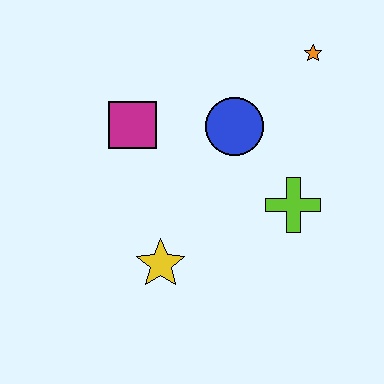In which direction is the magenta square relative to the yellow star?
The magenta square is above the yellow star.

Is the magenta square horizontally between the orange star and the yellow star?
No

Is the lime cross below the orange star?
Yes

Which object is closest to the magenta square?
The blue circle is closest to the magenta square.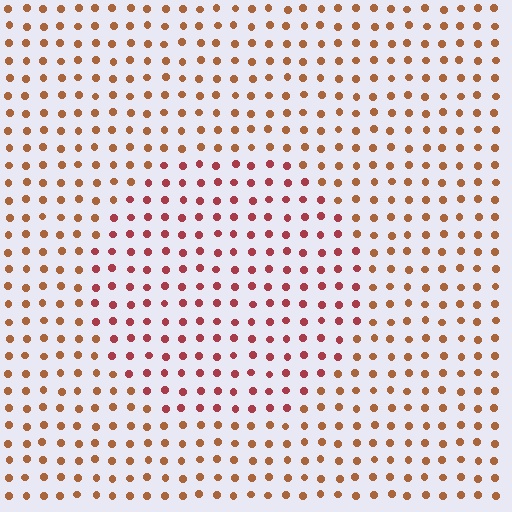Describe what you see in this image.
The image is filled with small brown elements in a uniform arrangement. A circle-shaped region is visible where the elements are tinted to a slightly different hue, forming a subtle color boundary.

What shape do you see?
I see a circle.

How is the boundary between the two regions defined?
The boundary is defined purely by a slight shift in hue (about 31 degrees). Spacing, size, and orientation are identical on both sides.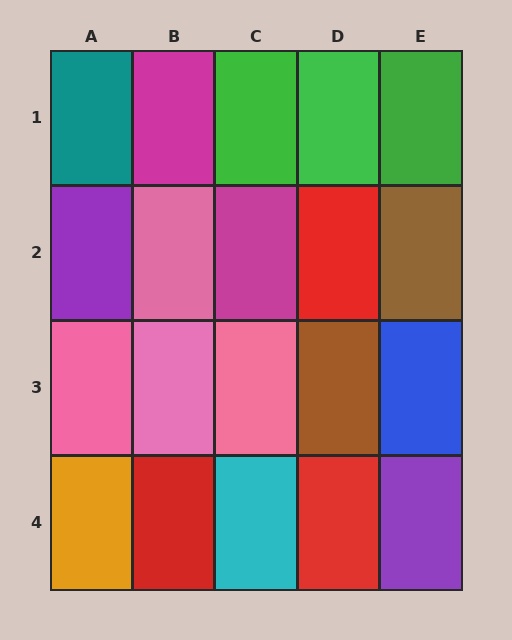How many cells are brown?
2 cells are brown.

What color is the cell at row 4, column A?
Orange.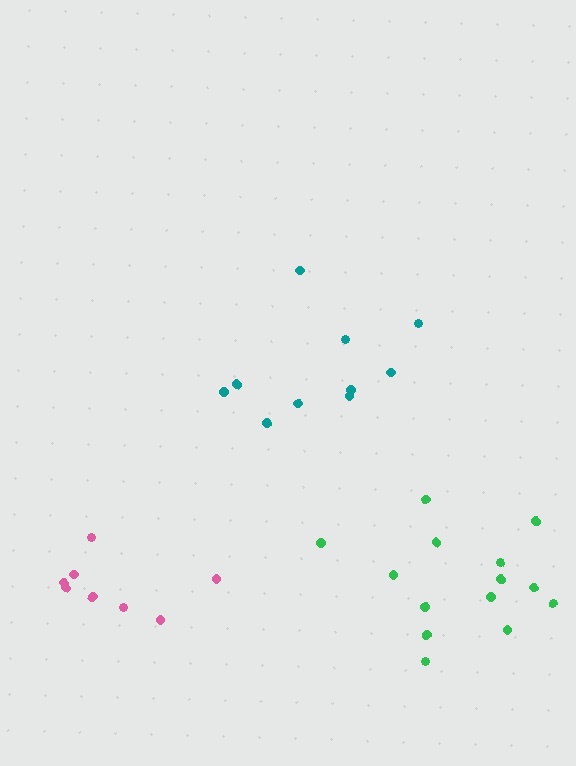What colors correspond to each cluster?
The clusters are colored: green, pink, teal.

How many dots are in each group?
Group 1: 14 dots, Group 2: 8 dots, Group 3: 10 dots (32 total).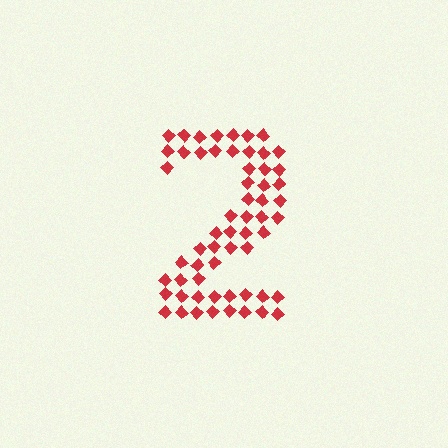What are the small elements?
The small elements are diamonds.